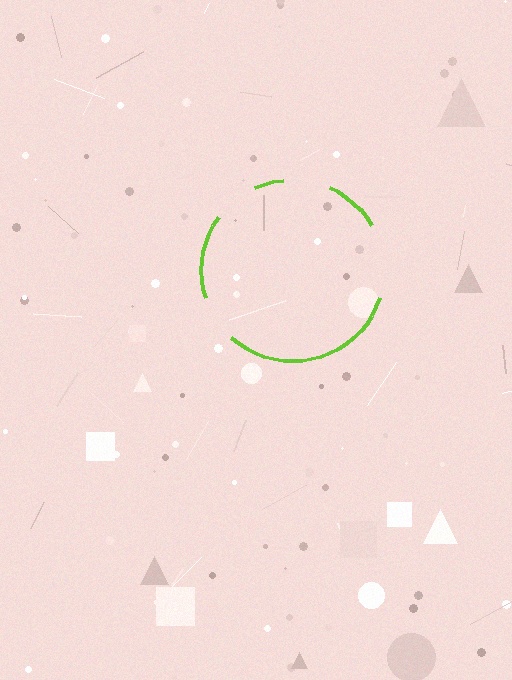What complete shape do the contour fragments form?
The contour fragments form a circle.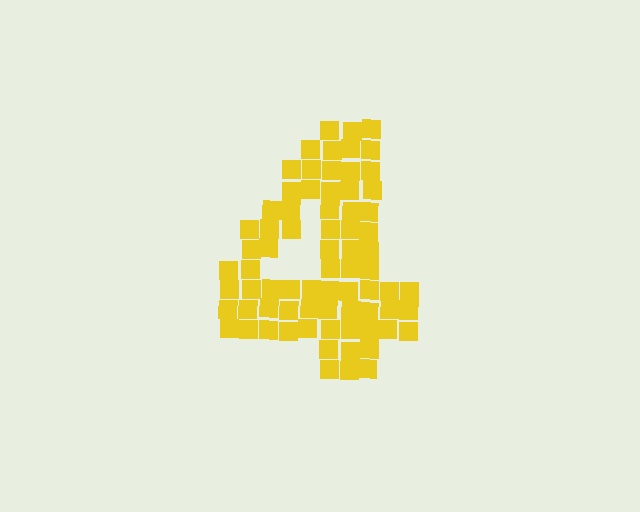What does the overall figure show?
The overall figure shows the digit 4.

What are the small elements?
The small elements are squares.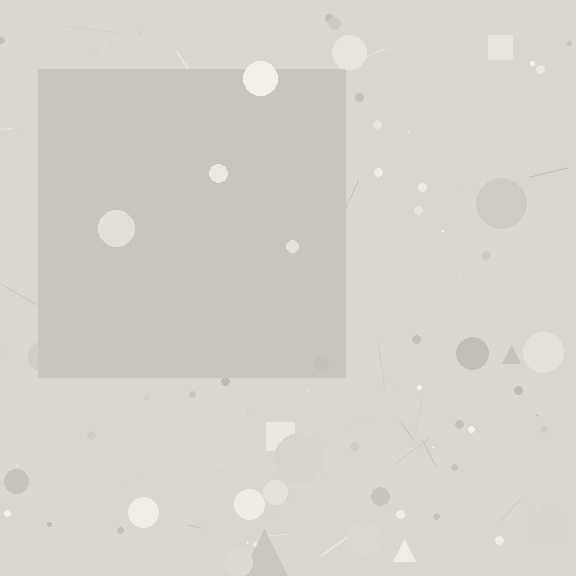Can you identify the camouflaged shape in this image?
The camouflaged shape is a square.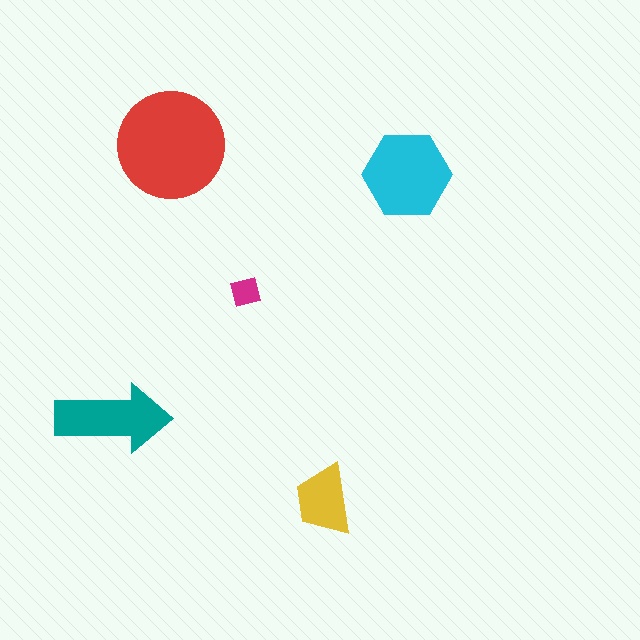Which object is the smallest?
The magenta square.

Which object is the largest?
The red circle.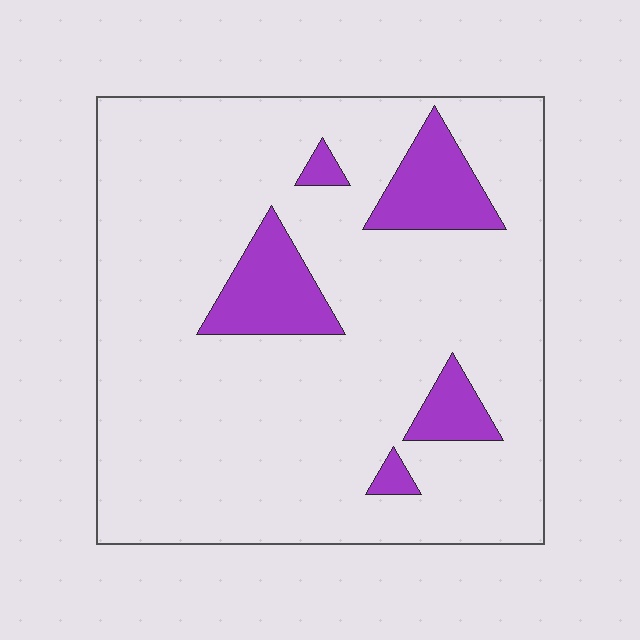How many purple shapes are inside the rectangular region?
5.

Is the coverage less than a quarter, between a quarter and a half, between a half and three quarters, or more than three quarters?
Less than a quarter.